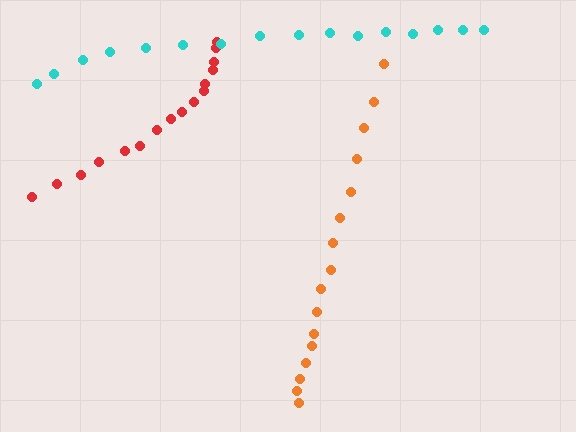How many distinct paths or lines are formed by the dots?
There are 3 distinct paths.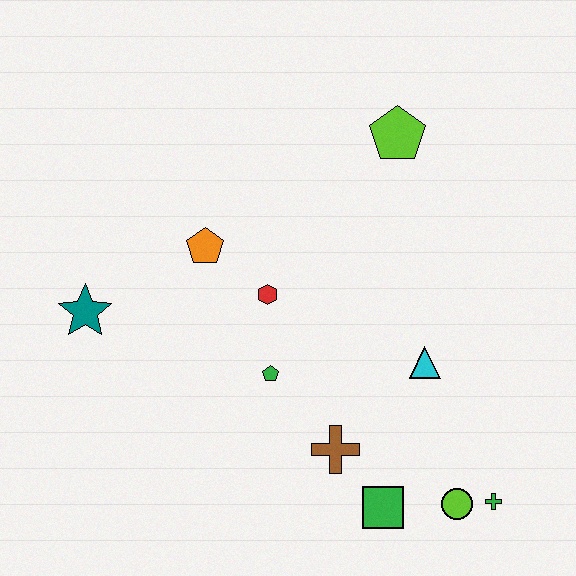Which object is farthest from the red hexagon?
The green cross is farthest from the red hexagon.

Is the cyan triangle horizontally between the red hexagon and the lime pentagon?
No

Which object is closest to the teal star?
The orange pentagon is closest to the teal star.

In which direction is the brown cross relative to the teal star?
The brown cross is to the right of the teal star.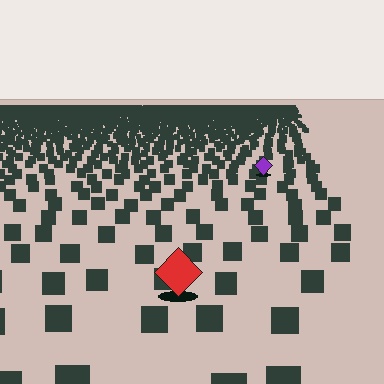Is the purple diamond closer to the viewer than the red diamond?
No. The red diamond is closer — you can tell from the texture gradient: the ground texture is coarser near it.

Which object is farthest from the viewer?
The purple diamond is farthest from the viewer. It appears smaller and the ground texture around it is denser.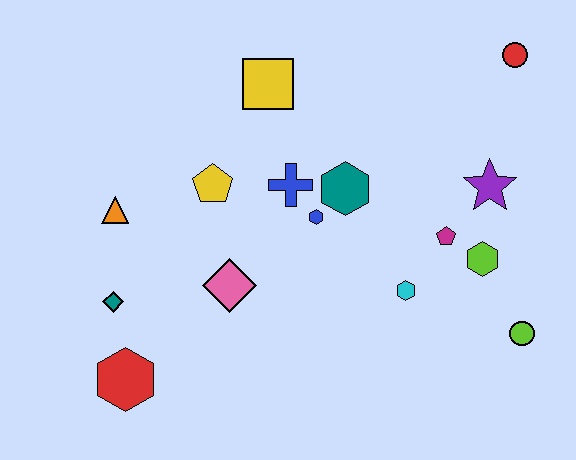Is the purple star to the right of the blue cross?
Yes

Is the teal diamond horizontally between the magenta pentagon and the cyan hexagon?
No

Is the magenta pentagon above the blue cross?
No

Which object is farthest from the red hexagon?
The red circle is farthest from the red hexagon.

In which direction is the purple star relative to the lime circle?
The purple star is above the lime circle.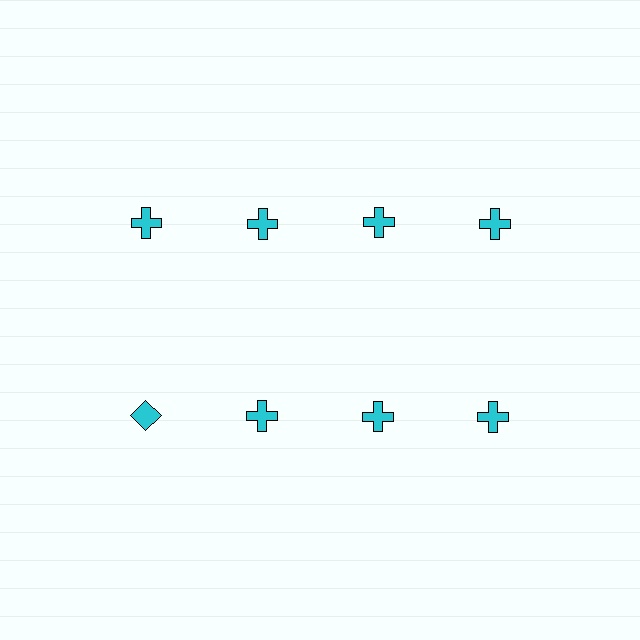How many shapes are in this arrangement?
There are 8 shapes arranged in a grid pattern.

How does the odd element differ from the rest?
It has a different shape: diamond instead of cross.